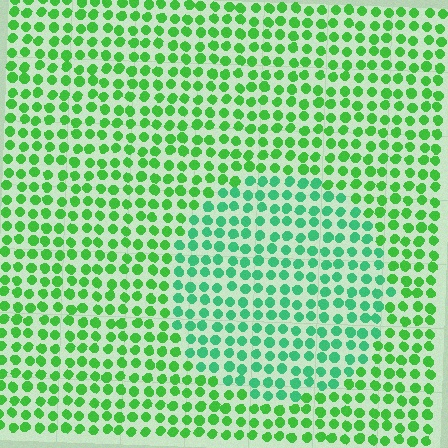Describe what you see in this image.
The image is filled with small green elements in a uniform arrangement. A circle-shaped region is visible where the elements are tinted to a slightly different hue, forming a subtle color boundary.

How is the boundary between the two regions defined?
The boundary is defined purely by a slight shift in hue (about 30 degrees). Spacing, size, and orientation are identical on both sides.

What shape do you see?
I see a circle.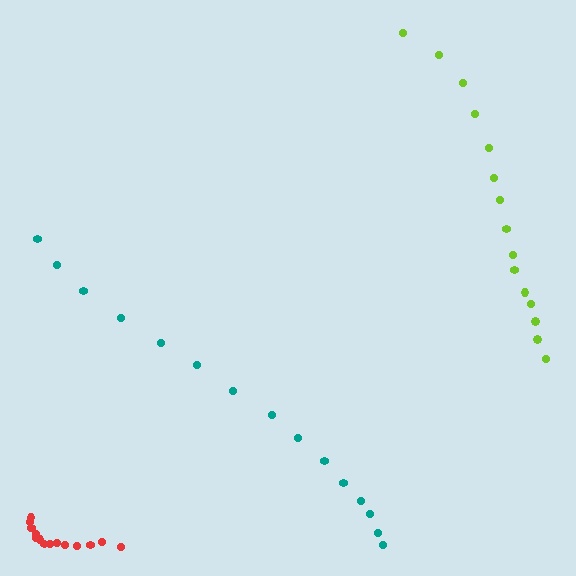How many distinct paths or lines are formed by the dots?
There are 3 distinct paths.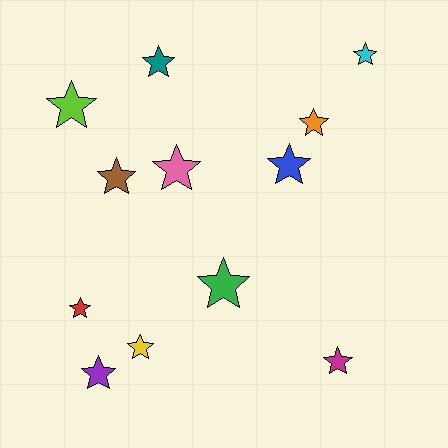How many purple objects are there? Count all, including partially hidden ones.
There is 1 purple object.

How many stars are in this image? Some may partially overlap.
There are 12 stars.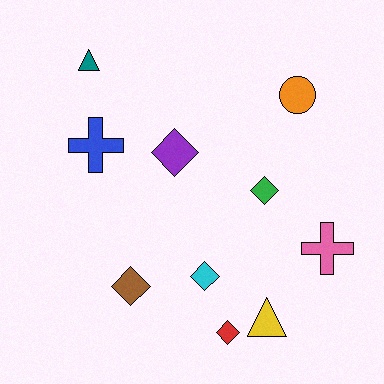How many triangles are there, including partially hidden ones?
There are 2 triangles.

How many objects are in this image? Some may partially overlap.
There are 10 objects.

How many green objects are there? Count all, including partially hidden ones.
There is 1 green object.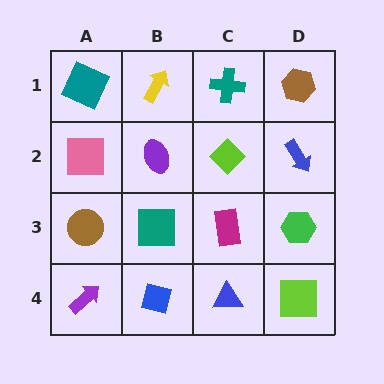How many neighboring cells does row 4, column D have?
2.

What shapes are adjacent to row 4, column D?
A green hexagon (row 3, column D), a blue triangle (row 4, column C).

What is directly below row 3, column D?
A lime square.